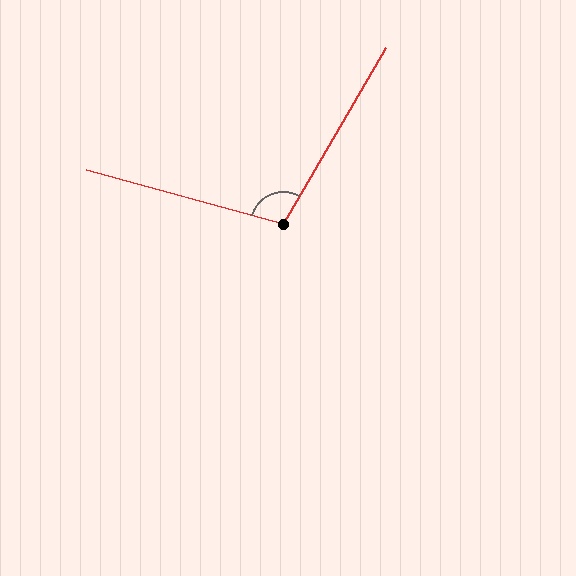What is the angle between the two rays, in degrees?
Approximately 105 degrees.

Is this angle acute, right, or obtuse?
It is obtuse.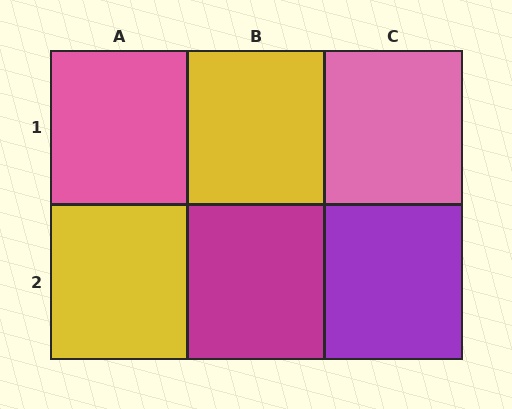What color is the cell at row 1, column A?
Pink.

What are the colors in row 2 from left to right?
Yellow, magenta, purple.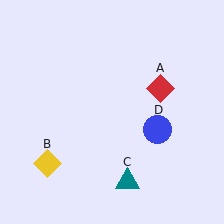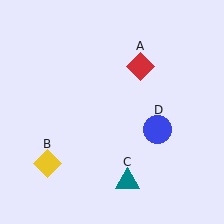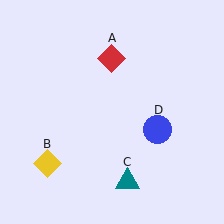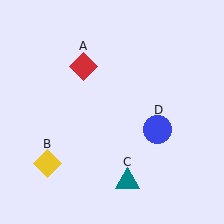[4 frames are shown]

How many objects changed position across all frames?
1 object changed position: red diamond (object A).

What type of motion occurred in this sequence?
The red diamond (object A) rotated counterclockwise around the center of the scene.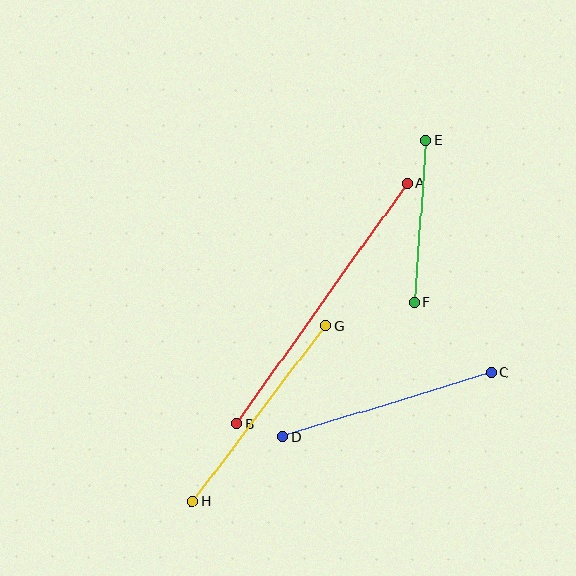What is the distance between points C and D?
The distance is approximately 218 pixels.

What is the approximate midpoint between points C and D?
The midpoint is at approximately (387, 405) pixels.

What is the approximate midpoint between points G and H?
The midpoint is at approximately (259, 414) pixels.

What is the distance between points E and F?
The distance is approximately 163 pixels.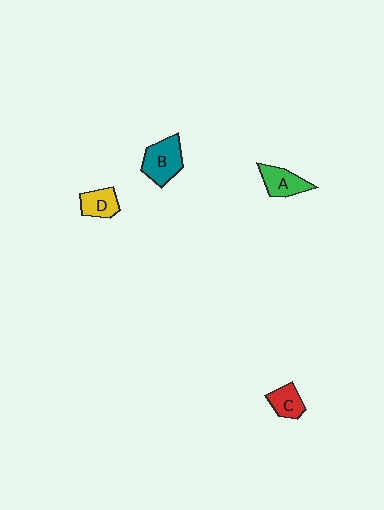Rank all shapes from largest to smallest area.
From largest to smallest: B (teal), A (green), D (yellow), C (red).